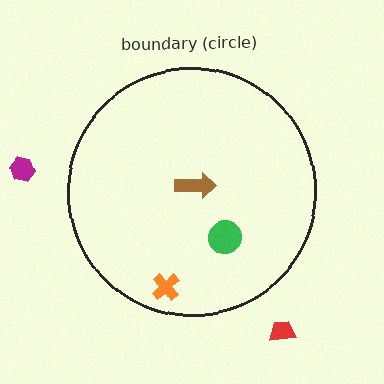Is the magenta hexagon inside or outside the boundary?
Outside.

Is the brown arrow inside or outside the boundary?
Inside.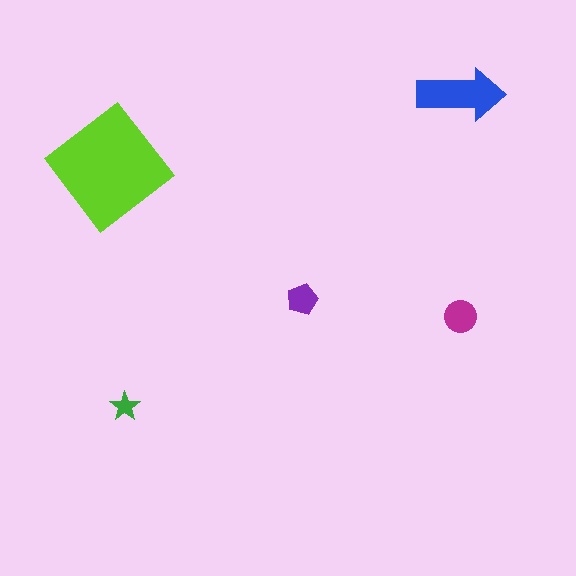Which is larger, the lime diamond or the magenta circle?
The lime diamond.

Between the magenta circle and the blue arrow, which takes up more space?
The blue arrow.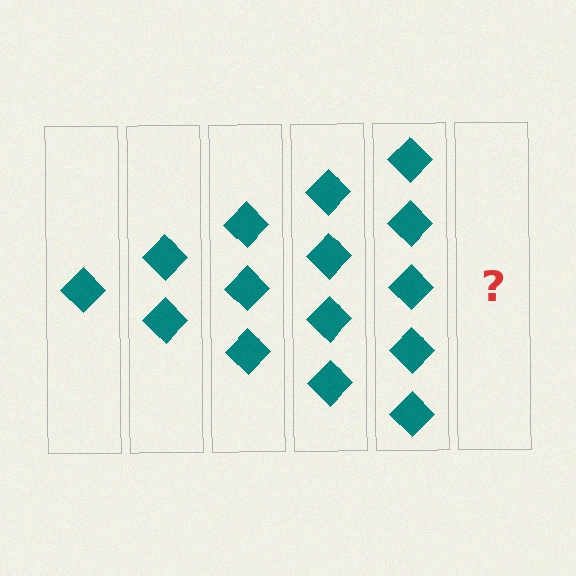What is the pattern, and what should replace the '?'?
The pattern is that each step adds one more diamond. The '?' should be 6 diamonds.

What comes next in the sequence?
The next element should be 6 diamonds.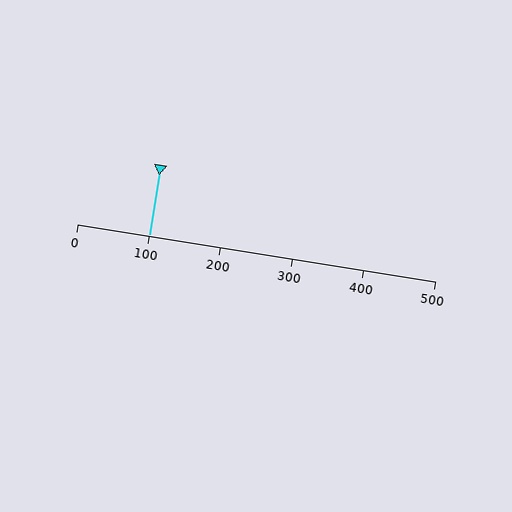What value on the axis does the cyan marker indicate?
The marker indicates approximately 100.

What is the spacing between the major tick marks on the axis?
The major ticks are spaced 100 apart.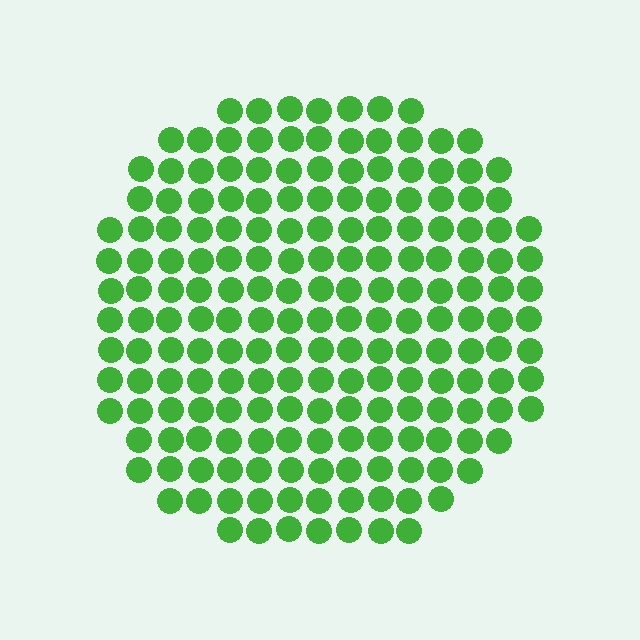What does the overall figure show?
The overall figure shows a circle.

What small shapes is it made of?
It is made of small circles.